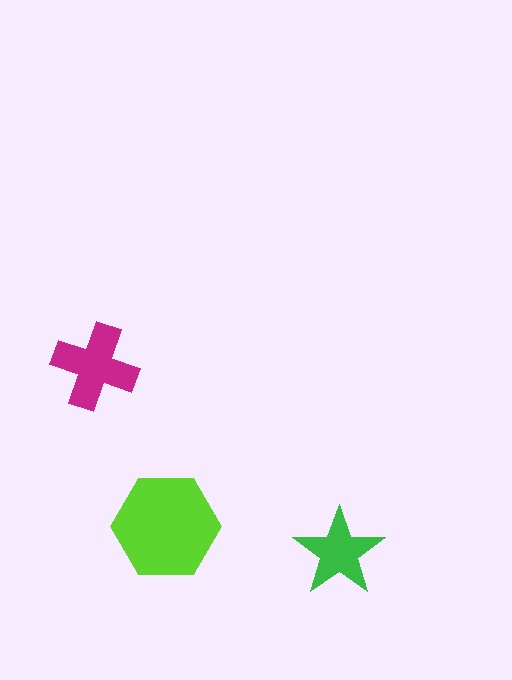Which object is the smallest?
The green star.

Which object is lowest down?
The green star is bottommost.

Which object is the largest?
The lime hexagon.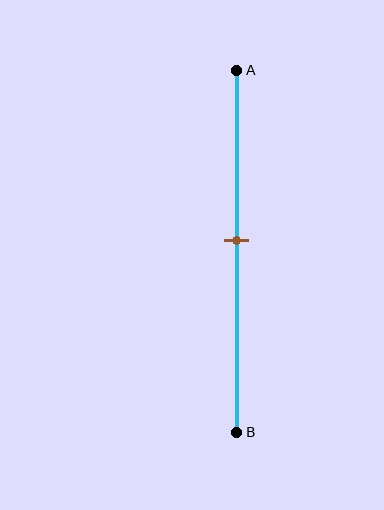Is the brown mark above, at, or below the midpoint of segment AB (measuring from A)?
The brown mark is approximately at the midpoint of segment AB.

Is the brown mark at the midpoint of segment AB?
Yes, the mark is approximately at the midpoint.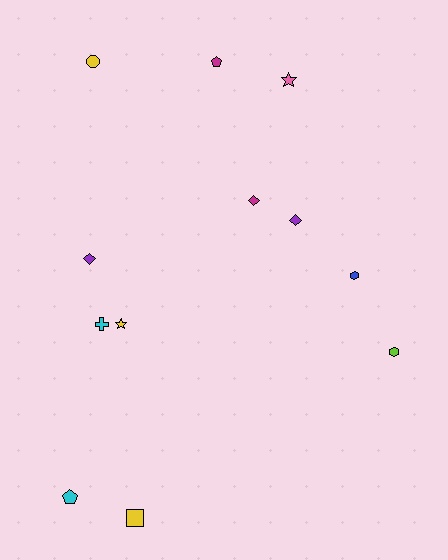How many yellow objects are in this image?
There are 3 yellow objects.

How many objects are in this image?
There are 12 objects.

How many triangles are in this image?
There are no triangles.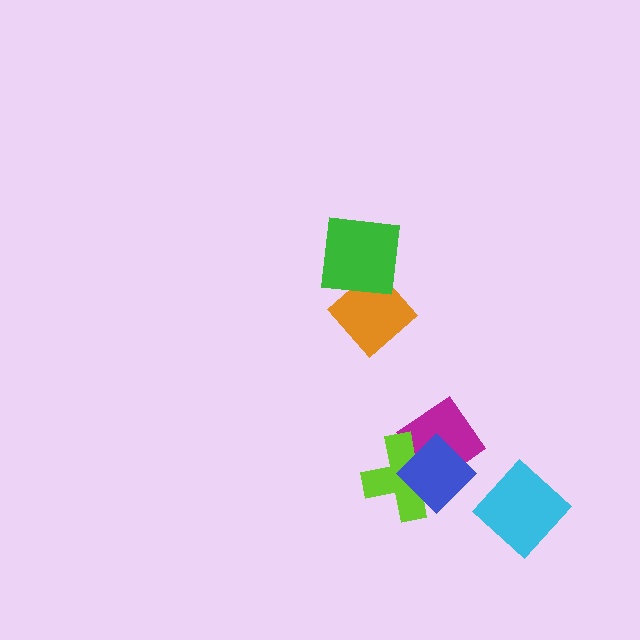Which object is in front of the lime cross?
The blue diamond is in front of the lime cross.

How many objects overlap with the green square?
1 object overlaps with the green square.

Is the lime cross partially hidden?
Yes, it is partially covered by another shape.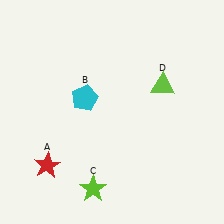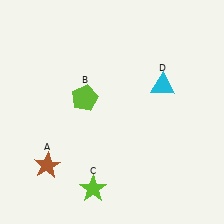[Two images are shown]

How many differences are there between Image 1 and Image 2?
There are 3 differences between the two images.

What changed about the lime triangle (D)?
In Image 1, D is lime. In Image 2, it changed to cyan.